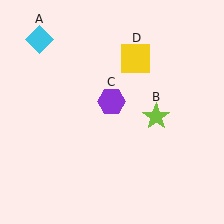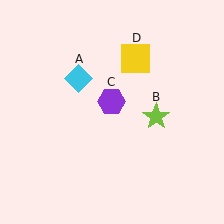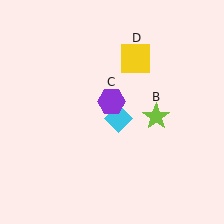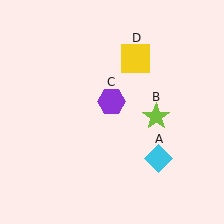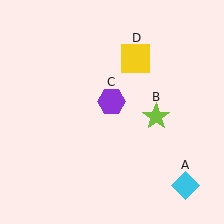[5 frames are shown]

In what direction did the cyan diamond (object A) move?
The cyan diamond (object A) moved down and to the right.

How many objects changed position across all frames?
1 object changed position: cyan diamond (object A).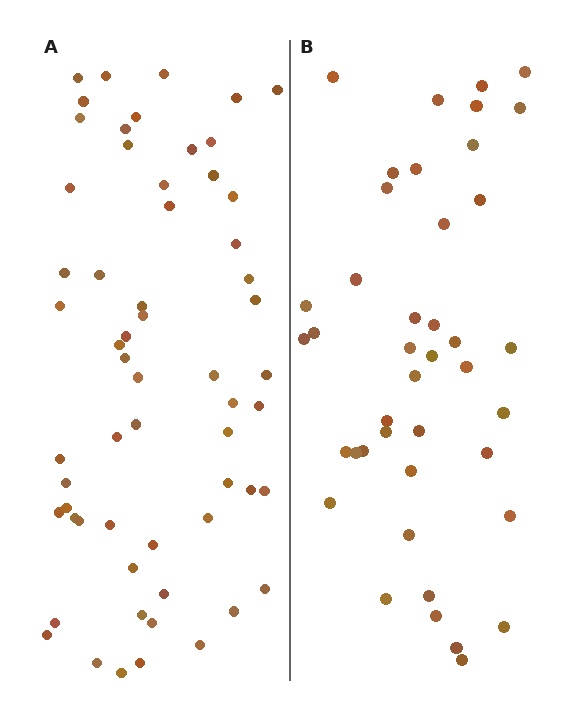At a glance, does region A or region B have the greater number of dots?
Region A (the left region) has more dots.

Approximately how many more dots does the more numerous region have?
Region A has approximately 20 more dots than region B.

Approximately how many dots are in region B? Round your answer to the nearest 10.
About 40 dots. (The exact count is 42, which rounds to 40.)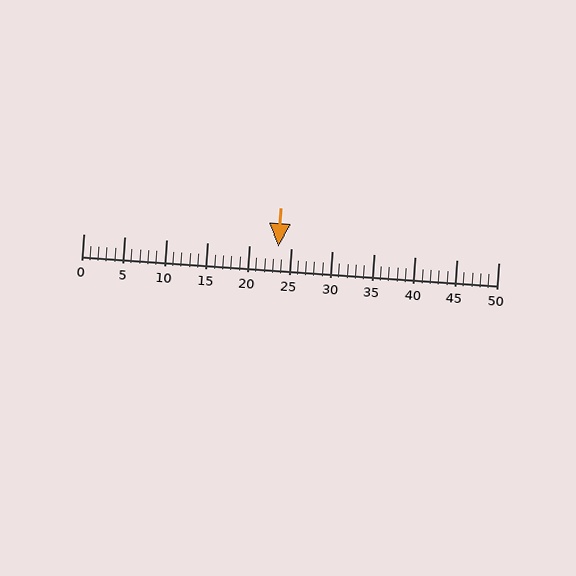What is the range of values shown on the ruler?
The ruler shows values from 0 to 50.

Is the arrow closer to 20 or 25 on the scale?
The arrow is closer to 25.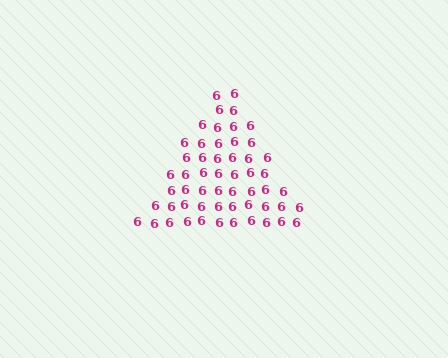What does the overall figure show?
The overall figure shows a triangle.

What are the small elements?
The small elements are digit 6's.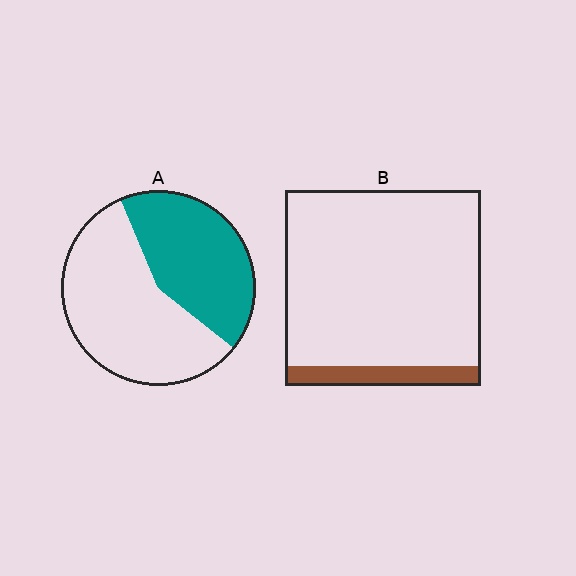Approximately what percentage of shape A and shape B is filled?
A is approximately 40% and B is approximately 10%.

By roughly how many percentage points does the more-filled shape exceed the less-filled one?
By roughly 30 percentage points (A over B).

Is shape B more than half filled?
No.